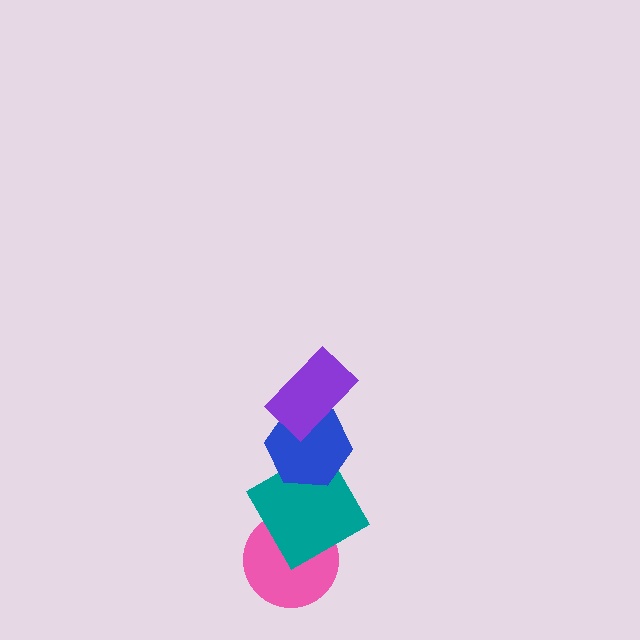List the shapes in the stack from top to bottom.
From top to bottom: the purple rectangle, the blue hexagon, the teal diamond, the pink circle.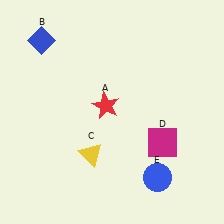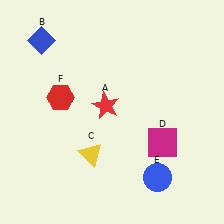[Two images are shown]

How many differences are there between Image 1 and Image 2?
There is 1 difference between the two images.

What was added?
A red hexagon (F) was added in Image 2.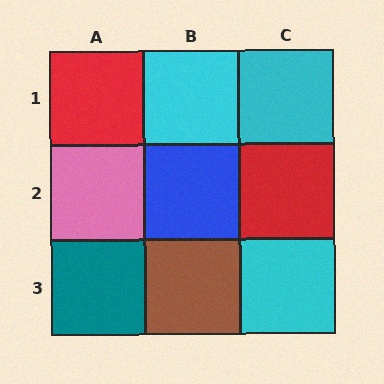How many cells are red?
2 cells are red.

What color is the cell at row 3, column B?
Brown.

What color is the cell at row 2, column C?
Red.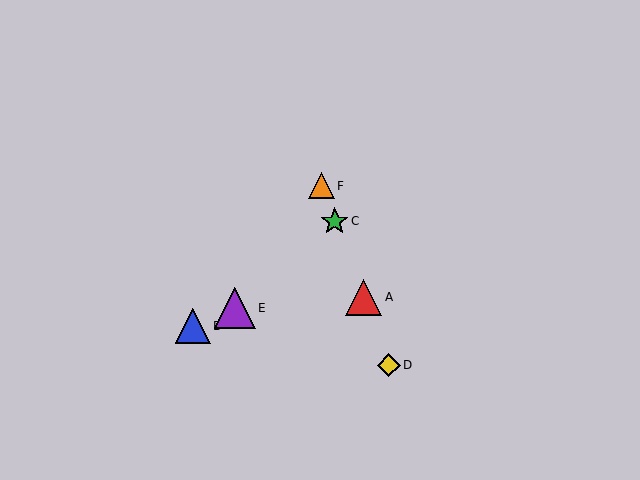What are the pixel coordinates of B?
Object B is at (193, 326).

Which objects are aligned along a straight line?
Objects A, C, D, F are aligned along a straight line.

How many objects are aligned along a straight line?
4 objects (A, C, D, F) are aligned along a straight line.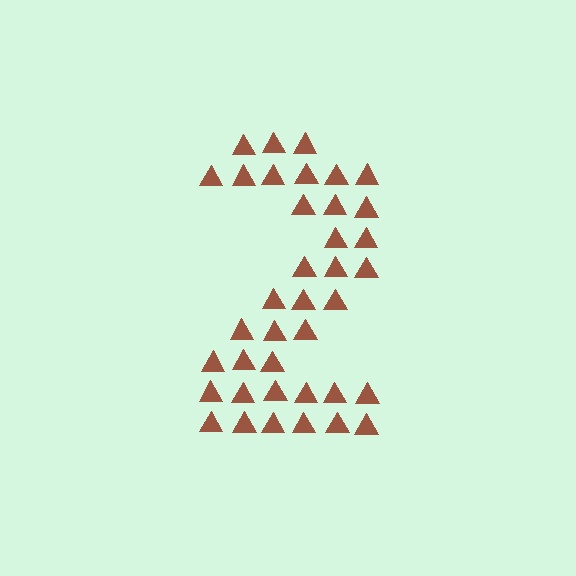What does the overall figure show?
The overall figure shows the digit 2.